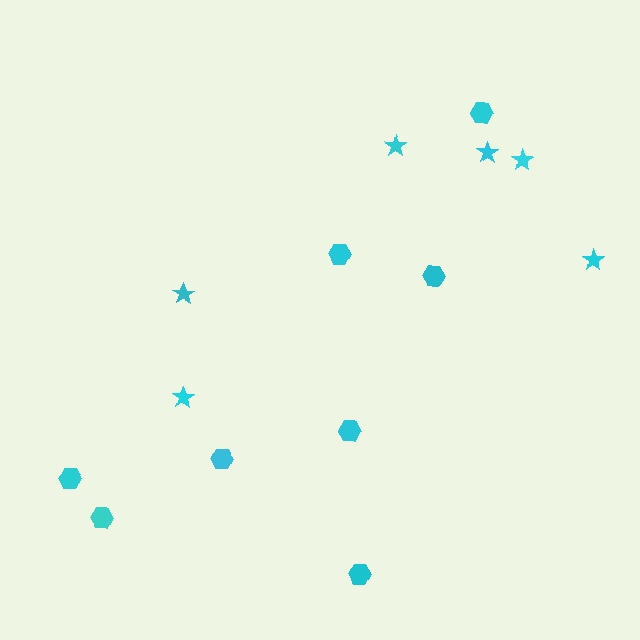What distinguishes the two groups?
There are 2 groups: one group of stars (6) and one group of hexagons (8).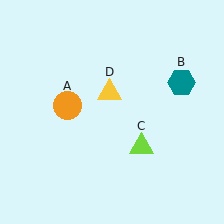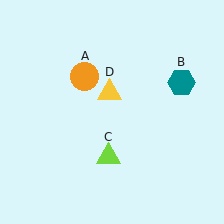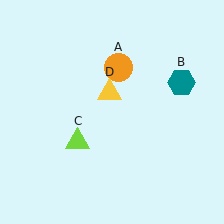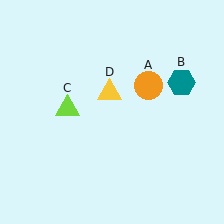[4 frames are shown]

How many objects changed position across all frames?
2 objects changed position: orange circle (object A), lime triangle (object C).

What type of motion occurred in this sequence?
The orange circle (object A), lime triangle (object C) rotated clockwise around the center of the scene.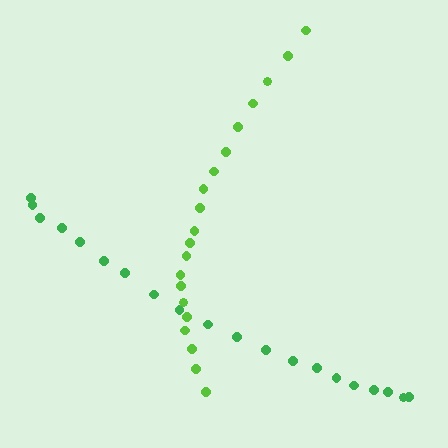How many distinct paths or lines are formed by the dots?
There are 2 distinct paths.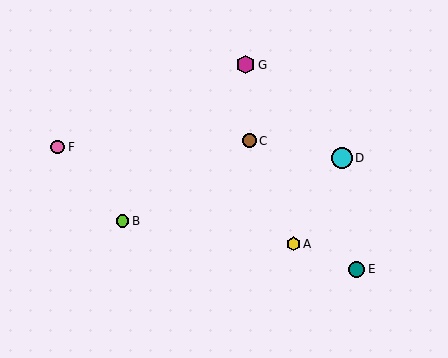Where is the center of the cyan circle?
The center of the cyan circle is at (342, 158).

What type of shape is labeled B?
Shape B is a lime circle.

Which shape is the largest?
The cyan circle (labeled D) is the largest.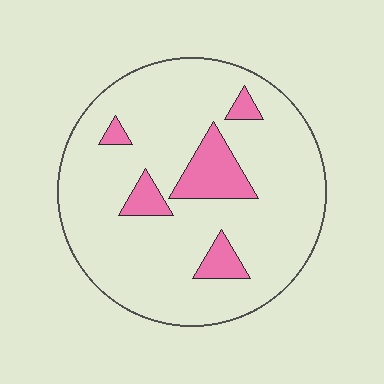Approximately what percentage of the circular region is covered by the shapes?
Approximately 15%.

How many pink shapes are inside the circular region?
5.